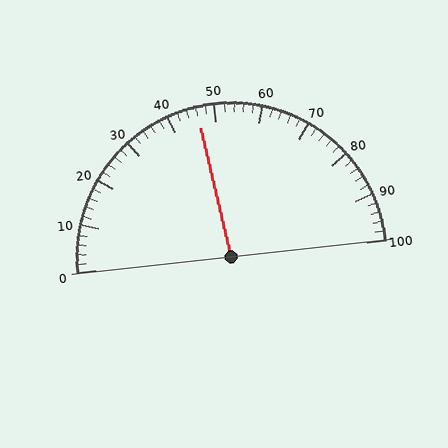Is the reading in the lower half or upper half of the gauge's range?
The reading is in the lower half of the range (0 to 100).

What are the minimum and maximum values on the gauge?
The gauge ranges from 0 to 100.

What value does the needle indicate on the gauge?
The needle indicates approximately 46.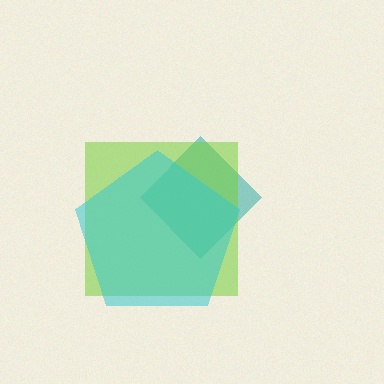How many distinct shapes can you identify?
There are 3 distinct shapes: a teal diamond, a lime square, a cyan pentagon.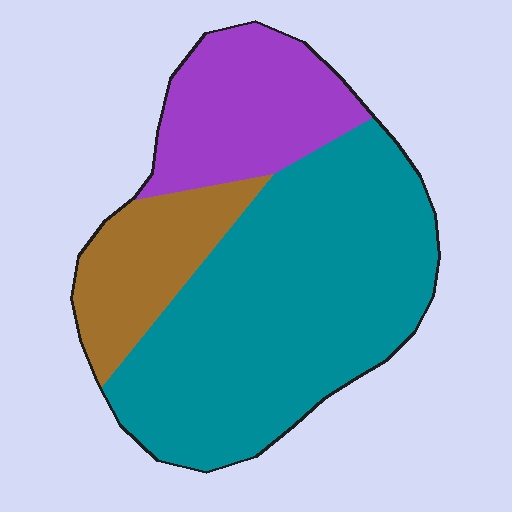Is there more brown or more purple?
Purple.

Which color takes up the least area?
Brown, at roughly 15%.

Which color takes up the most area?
Teal, at roughly 60%.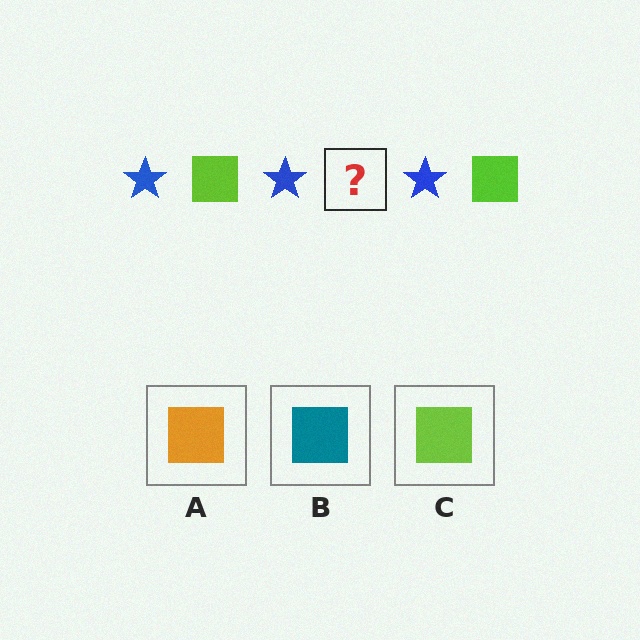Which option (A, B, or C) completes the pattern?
C.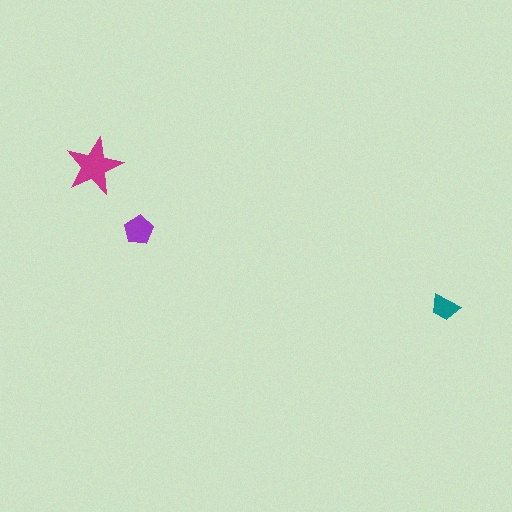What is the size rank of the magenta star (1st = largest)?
1st.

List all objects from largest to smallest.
The magenta star, the purple pentagon, the teal trapezoid.